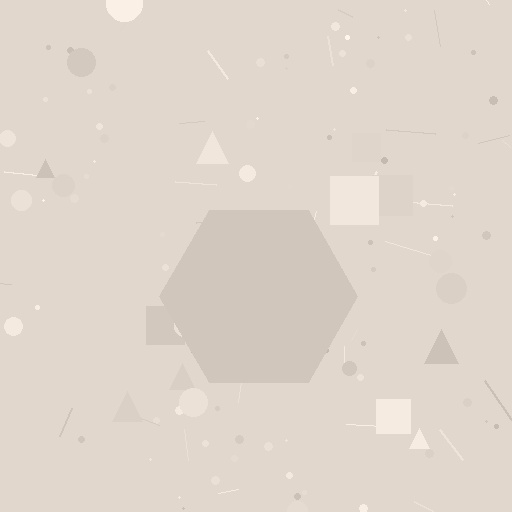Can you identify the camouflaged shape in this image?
The camouflaged shape is a hexagon.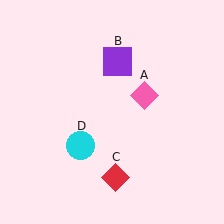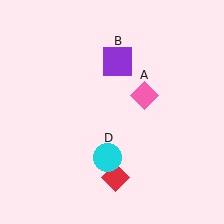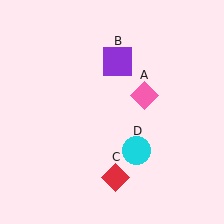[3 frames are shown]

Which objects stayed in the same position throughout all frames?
Pink diamond (object A) and purple square (object B) and red diamond (object C) remained stationary.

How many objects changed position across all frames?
1 object changed position: cyan circle (object D).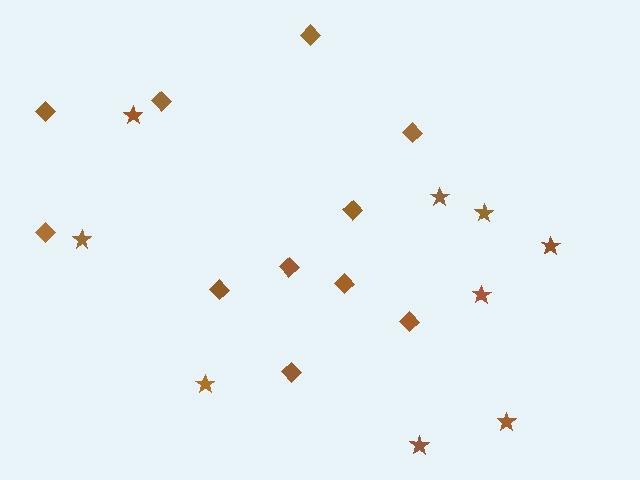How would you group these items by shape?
There are 2 groups: one group of diamonds (11) and one group of stars (9).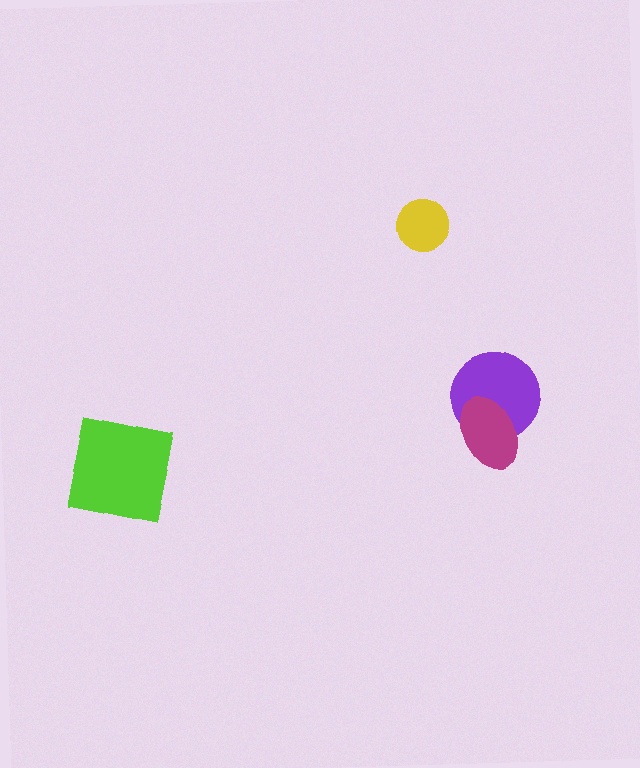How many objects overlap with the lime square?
0 objects overlap with the lime square.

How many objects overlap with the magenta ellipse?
1 object overlaps with the magenta ellipse.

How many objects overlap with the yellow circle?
0 objects overlap with the yellow circle.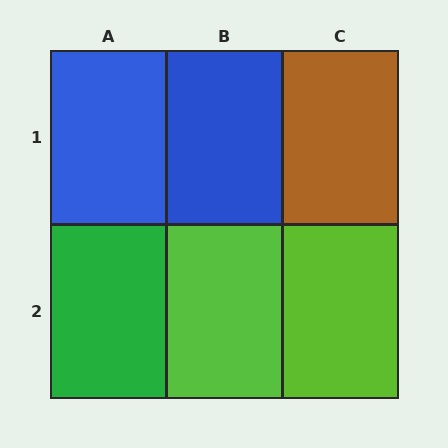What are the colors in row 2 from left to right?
Green, lime, lime.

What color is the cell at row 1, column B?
Blue.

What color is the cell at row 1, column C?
Brown.